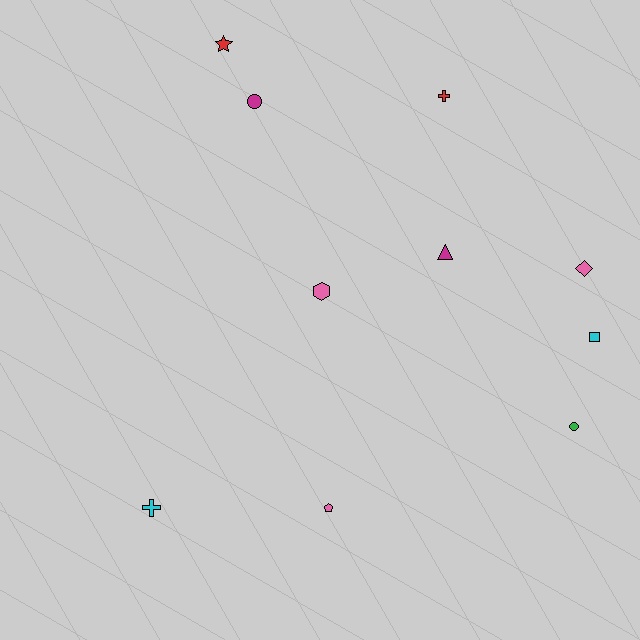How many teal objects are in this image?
There are no teal objects.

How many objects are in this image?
There are 10 objects.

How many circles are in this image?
There are 2 circles.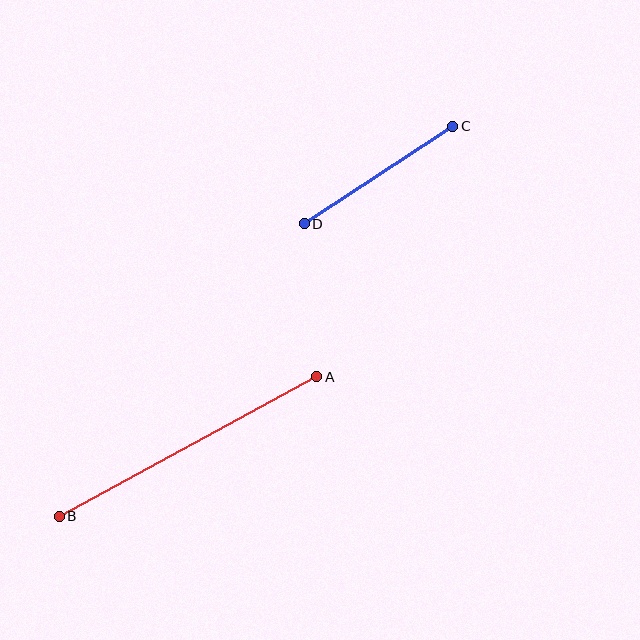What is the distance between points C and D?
The distance is approximately 177 pixels.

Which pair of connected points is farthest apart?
Points A and B are farthest apart.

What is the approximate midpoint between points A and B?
The midpoint is at approximately (188, 446) pixels.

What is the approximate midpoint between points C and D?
The midpoint is at approximately (378, 175) pixels.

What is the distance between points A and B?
The distance is approximately 293 pixels.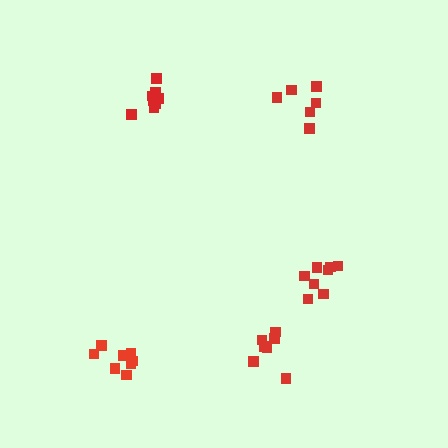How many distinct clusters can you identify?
There are 5 distinct clusters.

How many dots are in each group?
Group 1: 8 dots, Group 2: 6 dots, Group 3: 8 dots, Group 4: 8 dots, Group 5: 7 dots (37 total).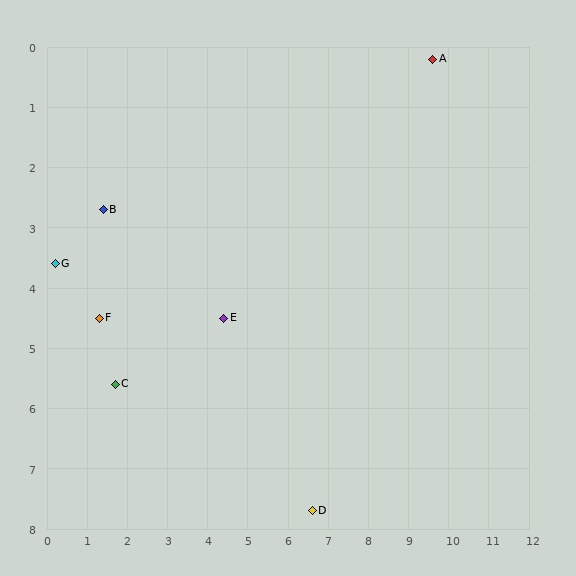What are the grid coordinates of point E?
Point E is at approximately (4.4, 4.5).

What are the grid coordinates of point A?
Point A is at approximately (9.6, 0.2).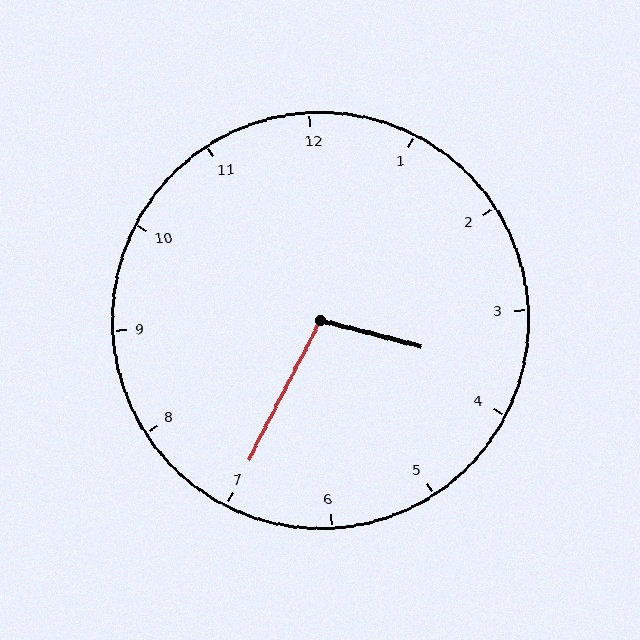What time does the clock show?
3:35.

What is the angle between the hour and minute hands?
Approximately 102 degrees.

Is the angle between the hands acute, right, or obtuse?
It is obtuse.